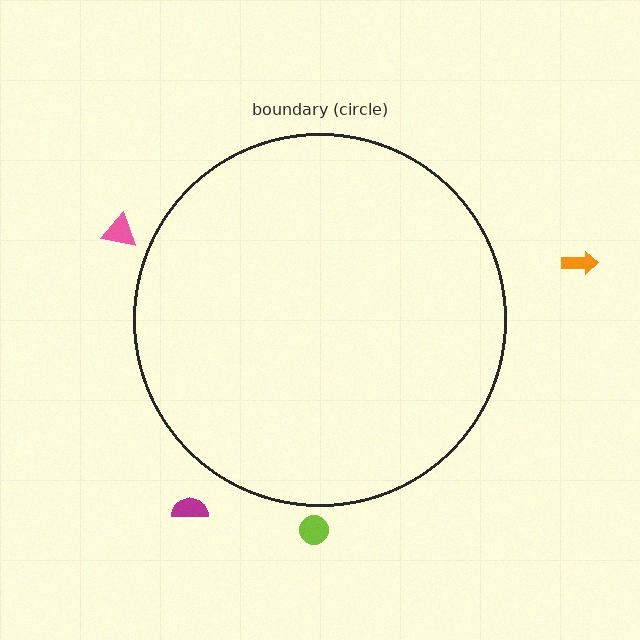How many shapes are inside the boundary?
0 inside, 4 outside.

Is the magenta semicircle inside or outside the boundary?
Outside.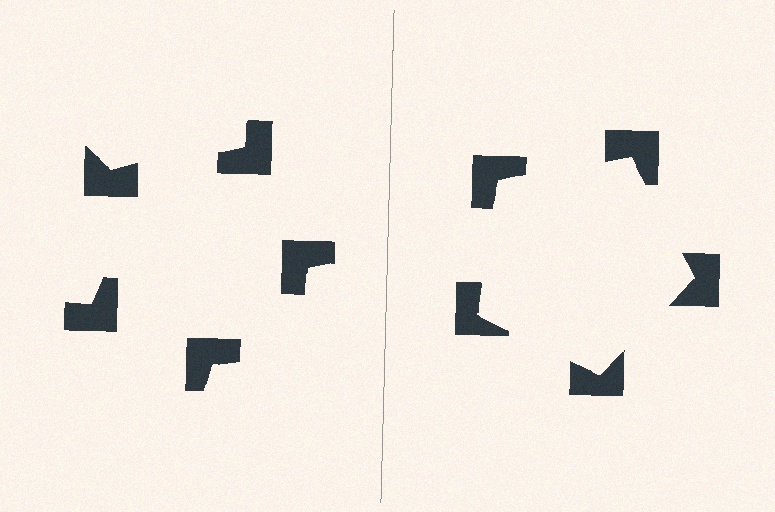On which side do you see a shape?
An illusory pentagon appears on the right side. On the left side the wedge cuts are rotated, so no coherent shape forms.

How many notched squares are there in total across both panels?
10 — 5 on each side.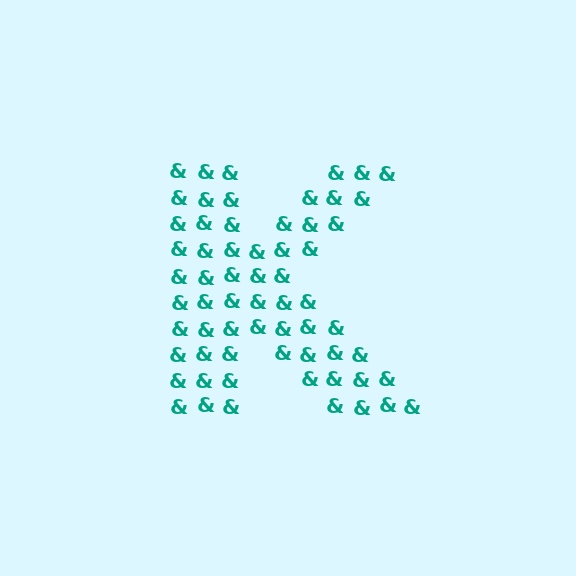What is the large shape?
The large shape is the letter K.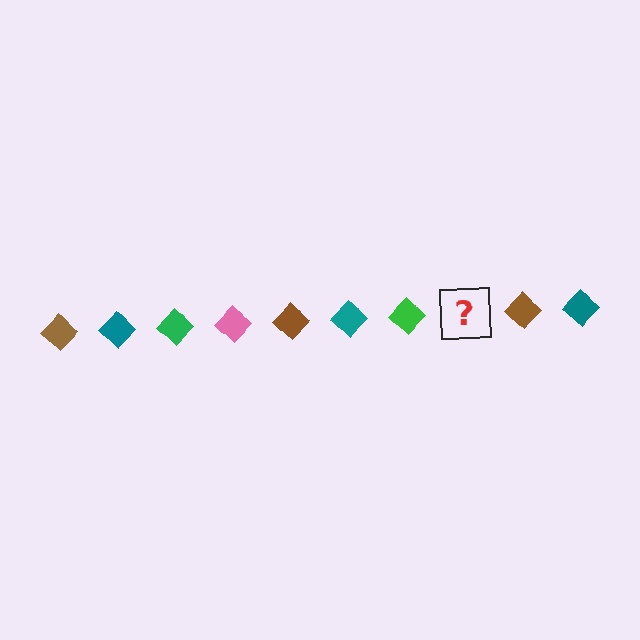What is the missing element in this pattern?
The missing element is a pink diamond.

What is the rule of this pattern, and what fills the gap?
The rule is that the pattern cycles through brown, teal, green, pink diamonds. The gap should be filled with a pink diamond.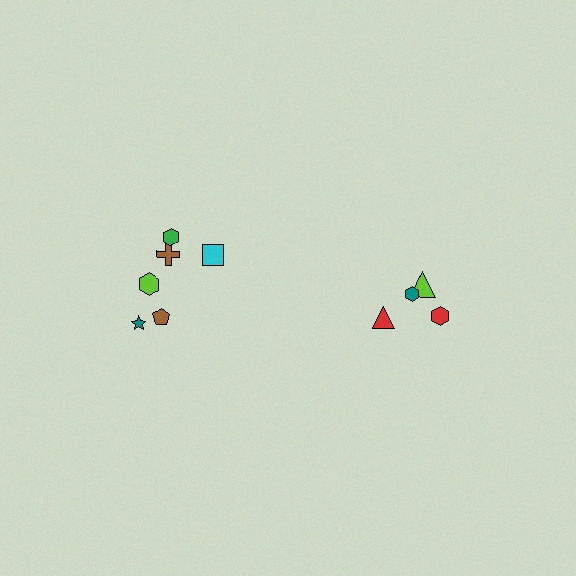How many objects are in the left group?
There are 6 objects.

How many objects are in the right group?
There are 4 objects.